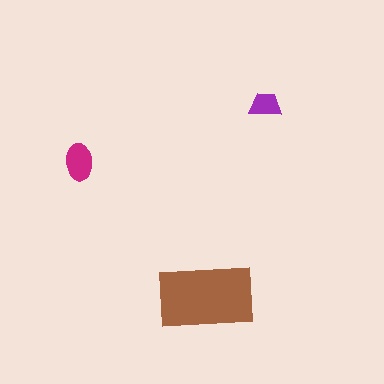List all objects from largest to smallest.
The brown rectangle, the magenta ellipse, the purple trapezoid.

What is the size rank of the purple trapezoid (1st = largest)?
3rd.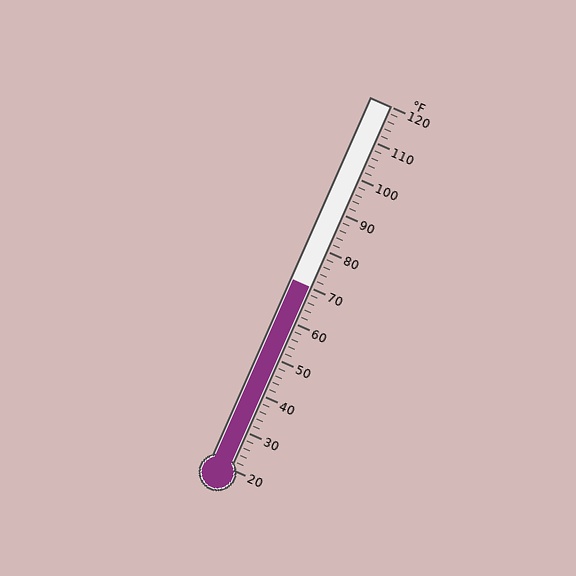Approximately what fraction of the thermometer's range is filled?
The thermometer is filled to approximately 50% of its range.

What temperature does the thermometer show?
The thermometer shows approximately 70°F.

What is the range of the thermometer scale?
The thermometer scale ranges from 20°F to 120°F.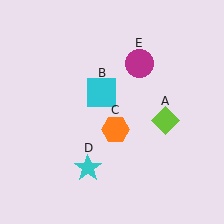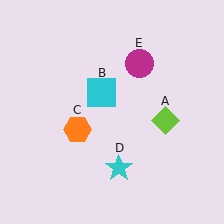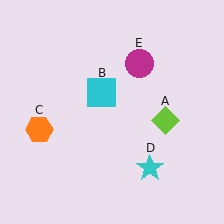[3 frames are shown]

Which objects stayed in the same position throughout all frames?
Lime diamond (object A) and cyan square (object B) and magenta circle (object E) remained stationary.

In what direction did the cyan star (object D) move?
The cyan star (object D) moved right.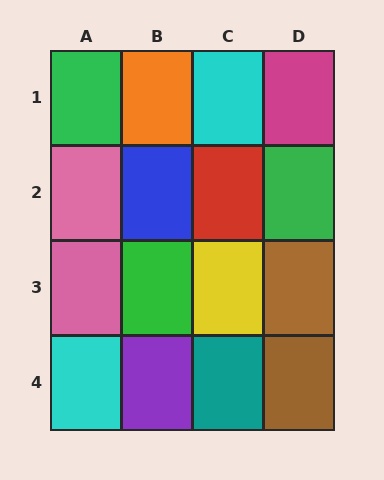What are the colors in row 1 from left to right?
Green, orange, cyan, magenta.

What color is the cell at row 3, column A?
Pink.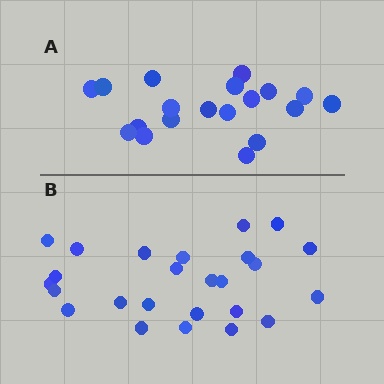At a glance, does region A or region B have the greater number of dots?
Region B (the bottom region) has more dots.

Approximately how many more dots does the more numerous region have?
Region B has about 6 more dots than region A.